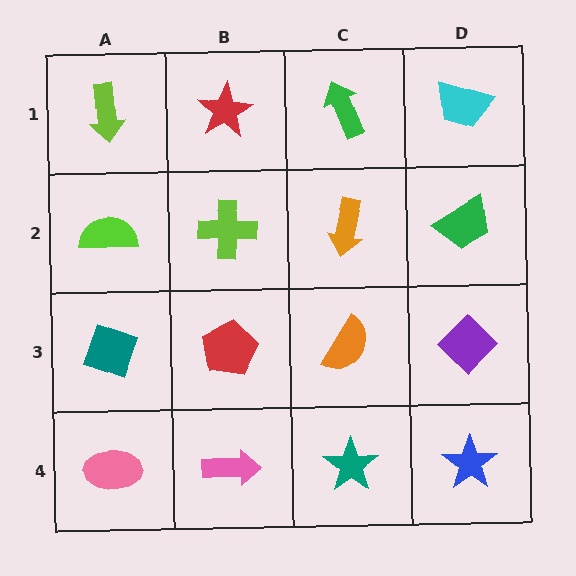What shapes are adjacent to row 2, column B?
A red star (row 1, column B), a red pentagon (row 3, column B), a lime semicircle (row 2, column A), an orange arrow (row 2, column C).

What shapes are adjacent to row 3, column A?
A lime semicircle (row 2, column A), a pink ellipse (row 4, column A), a red pentagon (row 3, column B).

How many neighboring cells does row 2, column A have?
3.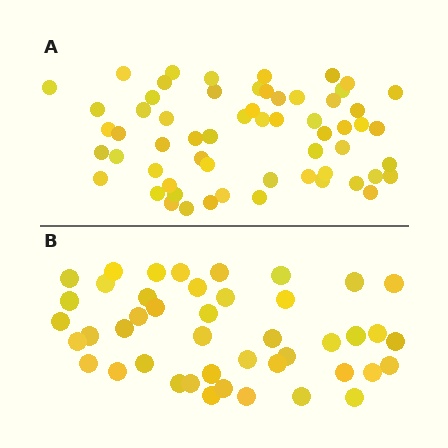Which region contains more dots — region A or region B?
Region A (the top region) has more dots.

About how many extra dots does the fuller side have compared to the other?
Region A has approximately 15 more dots than region B.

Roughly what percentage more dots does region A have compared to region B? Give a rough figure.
About 35% more.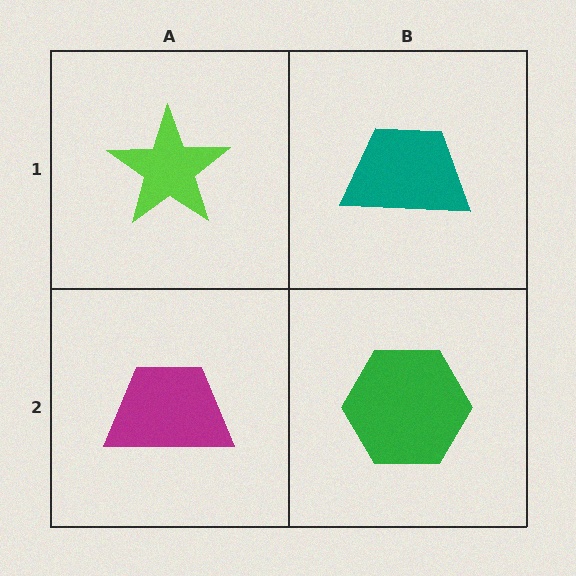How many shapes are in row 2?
2 shapes.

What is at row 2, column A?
A magenta trapezoid.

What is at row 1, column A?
A lime star.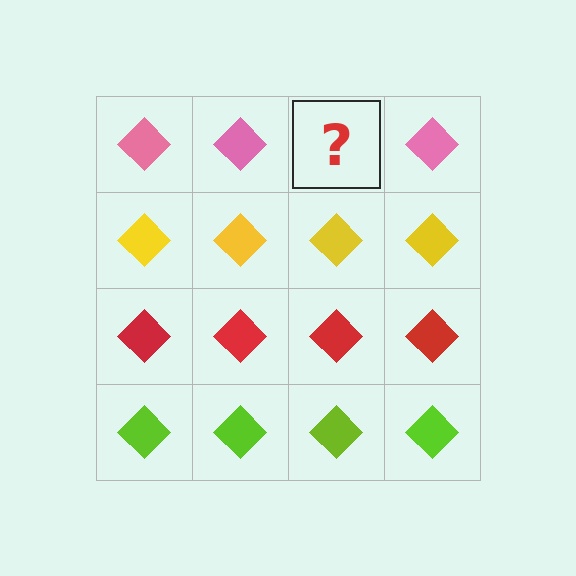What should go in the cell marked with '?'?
The missing cell should contain a pink diamond.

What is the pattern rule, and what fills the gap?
The rule is that each row has a consistent color. The gap should be filled with a pink diamond.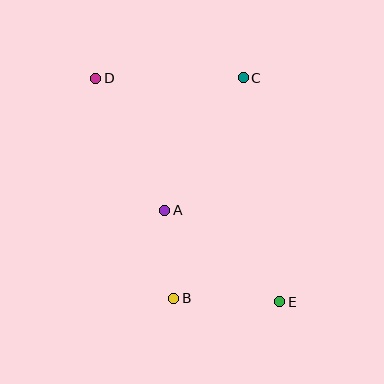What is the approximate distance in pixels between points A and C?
The distance between A and C is approximately 154 pixels.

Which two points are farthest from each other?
Points D and E are farthest from each other.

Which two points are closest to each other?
Points A and B are closest to each other.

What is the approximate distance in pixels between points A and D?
The distance between A and D is approximately 149 pixels.